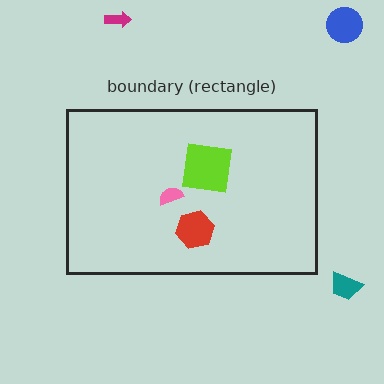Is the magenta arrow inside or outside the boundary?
Outside.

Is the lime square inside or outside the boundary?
Inside.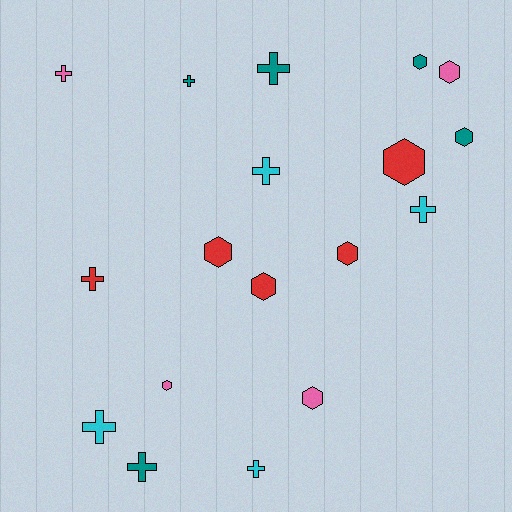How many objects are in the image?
There are 18 objects.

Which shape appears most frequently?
Cross, with 9 objects.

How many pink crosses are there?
There is 1 pink cross.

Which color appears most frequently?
Teal, with 5 objects.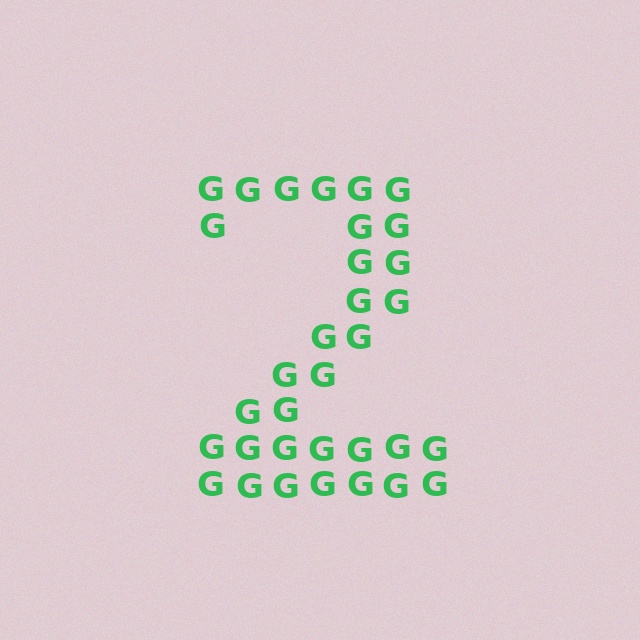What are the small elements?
The small elements are letter G's.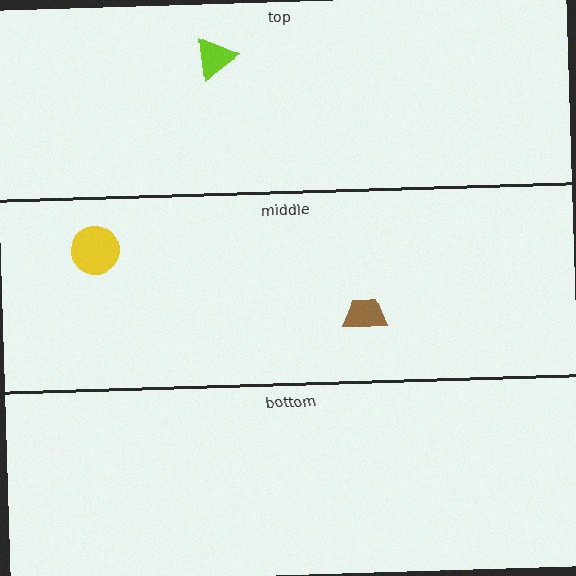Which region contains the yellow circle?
The middle region.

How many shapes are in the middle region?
2.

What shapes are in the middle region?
The yellow circle, the brown trapezoid.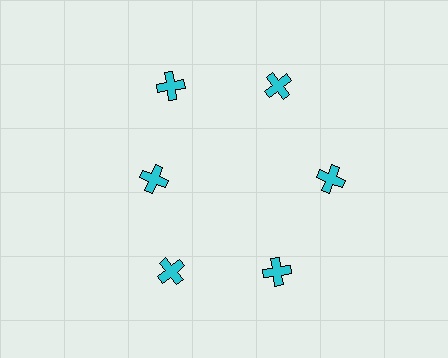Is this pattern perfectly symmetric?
No. The 6 cyan crosses are arranged in a ring, but one element near the 9 o'clock position is pulled inward toward the center, breaking the 6-fold rotational symmetry.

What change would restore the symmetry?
The symmetry would be restored by moving it outward, back onto the ring so that all 6 crosses sit at equal angles and equal distance from the center.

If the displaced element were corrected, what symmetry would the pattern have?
It would have 6-fold rotational symmetry — the pattern would map onto itself every 60 degrees.